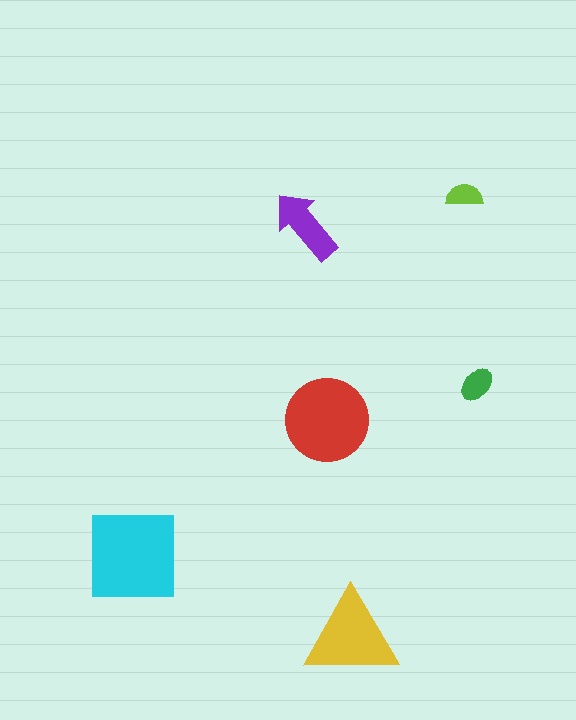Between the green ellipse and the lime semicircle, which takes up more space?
The green ellipse.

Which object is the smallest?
The lime semicircle.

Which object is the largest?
The cyan square.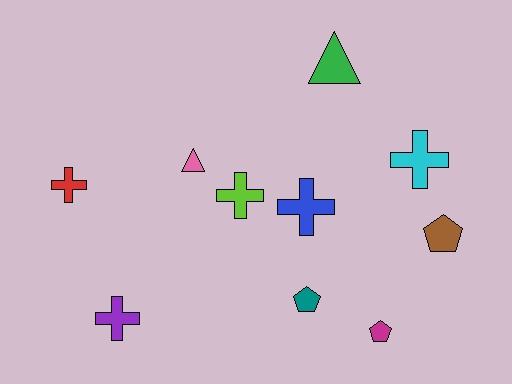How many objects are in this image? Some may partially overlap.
There are 10 objects.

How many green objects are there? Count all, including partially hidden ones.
There is 1 green object.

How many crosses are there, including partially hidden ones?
There are 5 crosses.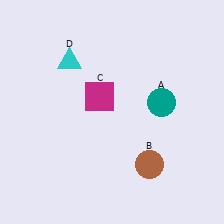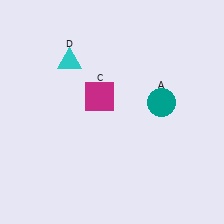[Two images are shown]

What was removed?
The brown circle (B) was removed in Image 2.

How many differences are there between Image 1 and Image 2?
There is 1 difference between the two images.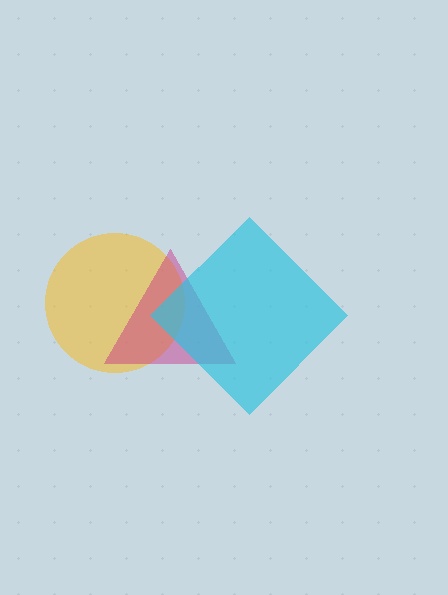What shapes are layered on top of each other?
The layered shapes are: a yellow circle, a magenta triangle, a cyan diamond.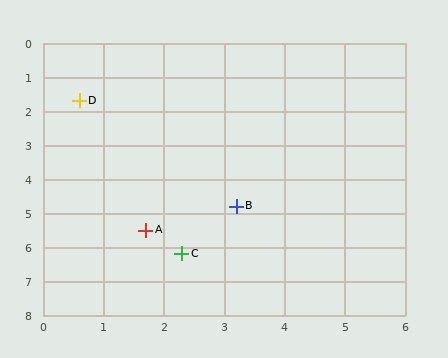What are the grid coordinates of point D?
Point D is at approximately (0.6, 1.7).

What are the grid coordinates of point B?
Point B is at approximately (3.2, 4.8).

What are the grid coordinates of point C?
Point C is at approximately (2.3, 6.2).